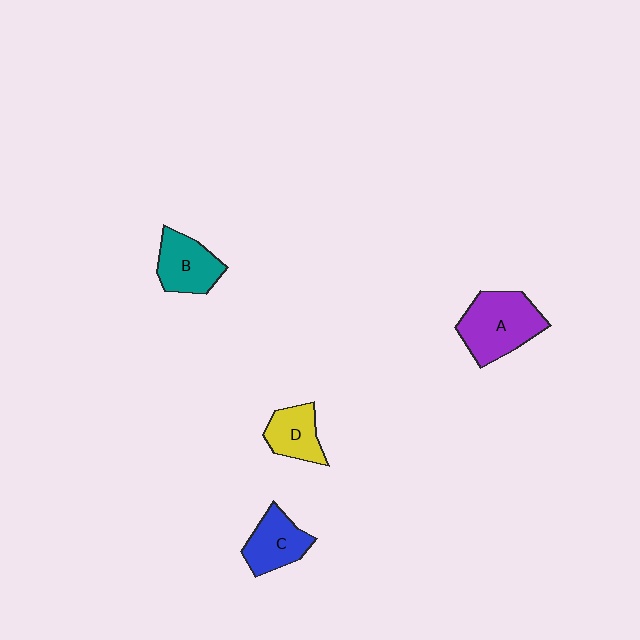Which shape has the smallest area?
Shape D (yellow).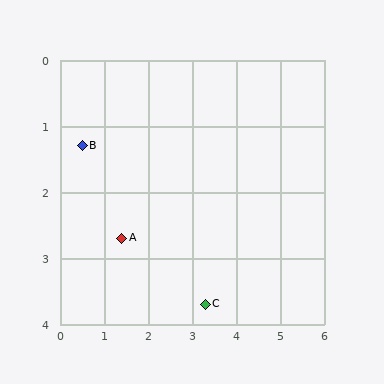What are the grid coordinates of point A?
Point A is at approximately (1.4, 2.7).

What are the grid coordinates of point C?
Point C is at approximately (3.3, 3.7).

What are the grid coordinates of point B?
Point B is at approximately (0.5, 1.3).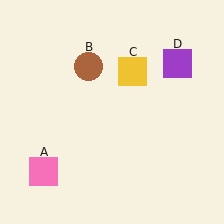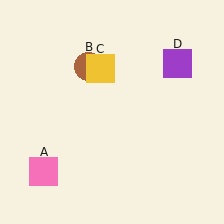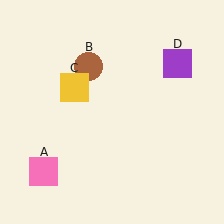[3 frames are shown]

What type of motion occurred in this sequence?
The yellow square (object C) rotated counterclockwise around the center of the scene.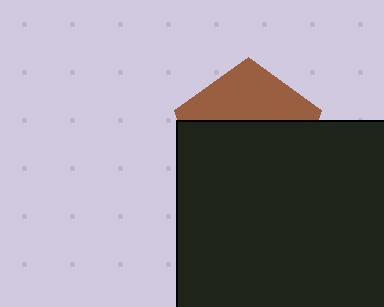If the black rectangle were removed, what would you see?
You would see the complete brown pentagon.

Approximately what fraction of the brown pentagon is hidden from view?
Roughly 64% of the brown pentagon is hidden behind the black rectangle.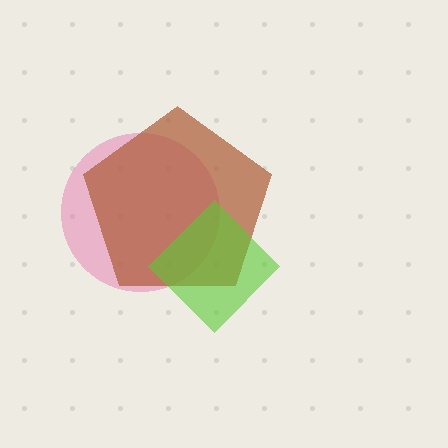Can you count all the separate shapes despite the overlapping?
Yes, there are 3 separate shapes.